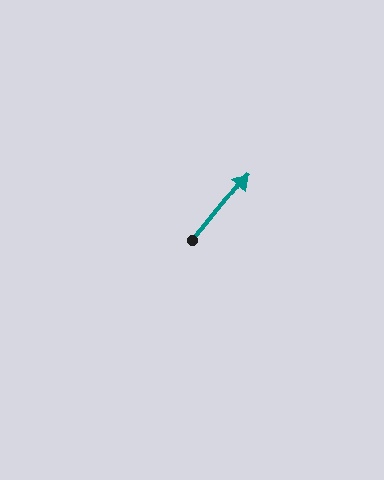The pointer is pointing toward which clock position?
Roughly 1 o'clock.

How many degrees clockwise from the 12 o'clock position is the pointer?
Approximately 40 degrees.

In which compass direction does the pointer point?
Northeast.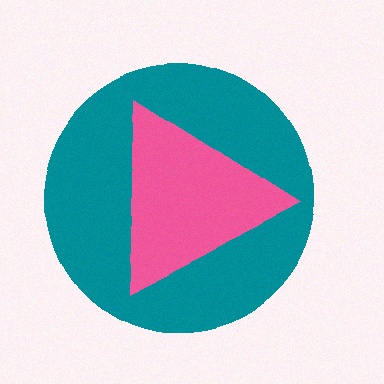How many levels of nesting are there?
2.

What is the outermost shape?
The teal circle.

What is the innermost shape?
The pink triangle.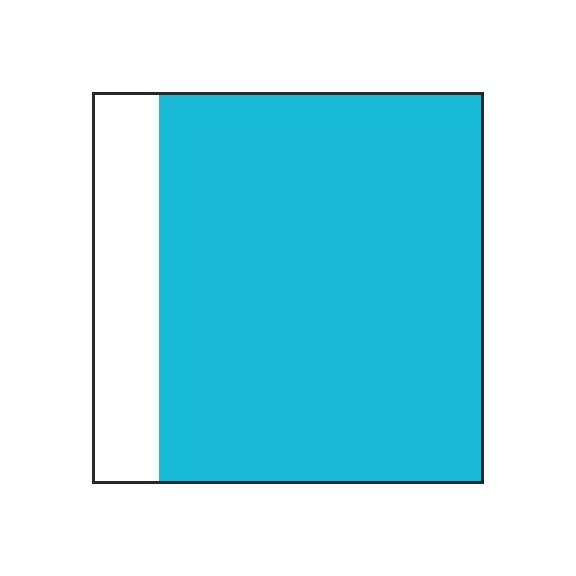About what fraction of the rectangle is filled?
About five sixths (5/6).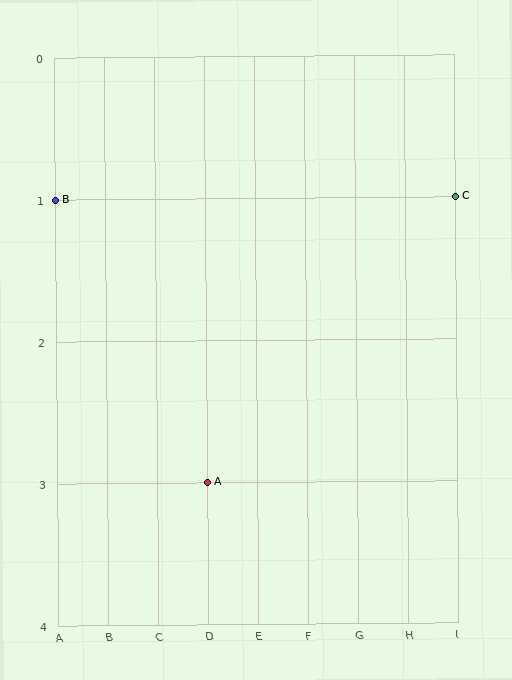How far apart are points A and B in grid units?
Points A and B are 3 columns and 2 rows apart (about 3.6 grid units diagonally).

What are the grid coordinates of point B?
Point B is at grid coordinates (A, 1).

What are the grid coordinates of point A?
Point A is at grid coordinates (D, 3).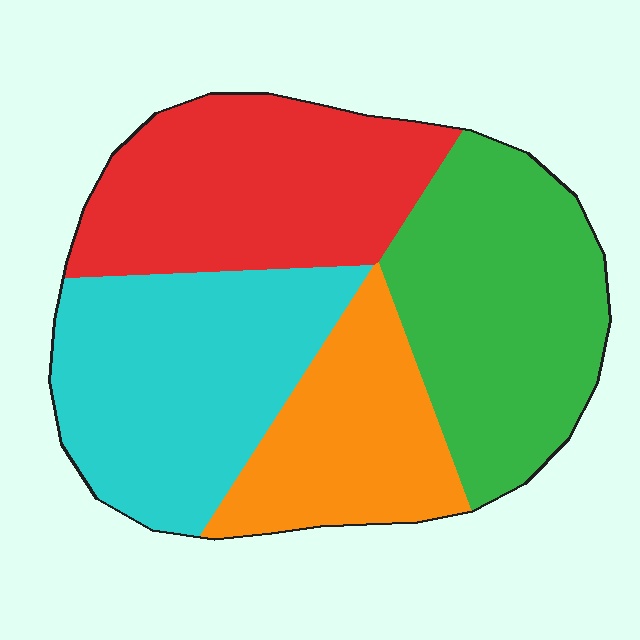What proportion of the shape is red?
Red covers 26% of the shape.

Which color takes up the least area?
Orange, at roughly 20%.